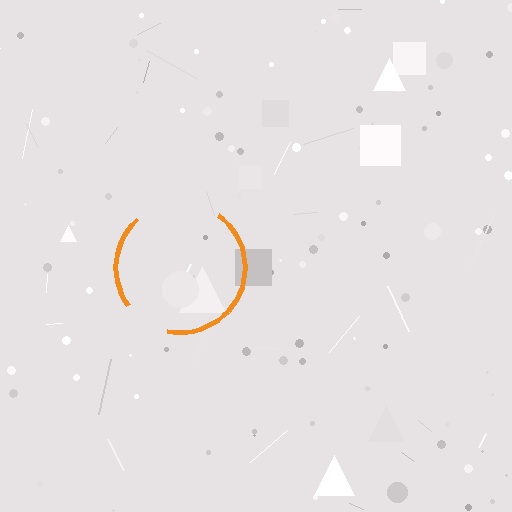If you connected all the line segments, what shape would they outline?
They would outline a circle.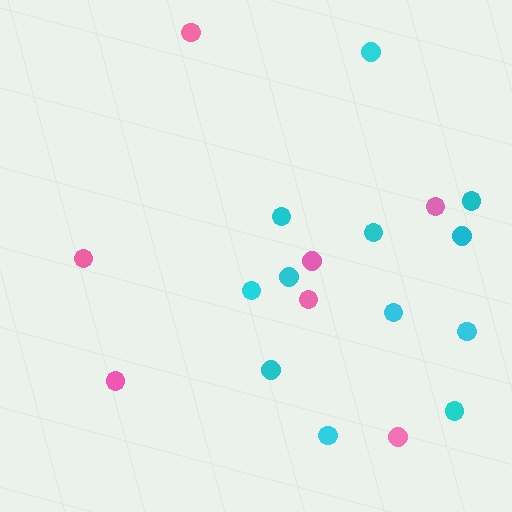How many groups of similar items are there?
There are 2 groups: one group of pink circles (7) and one group of cyan circles (12).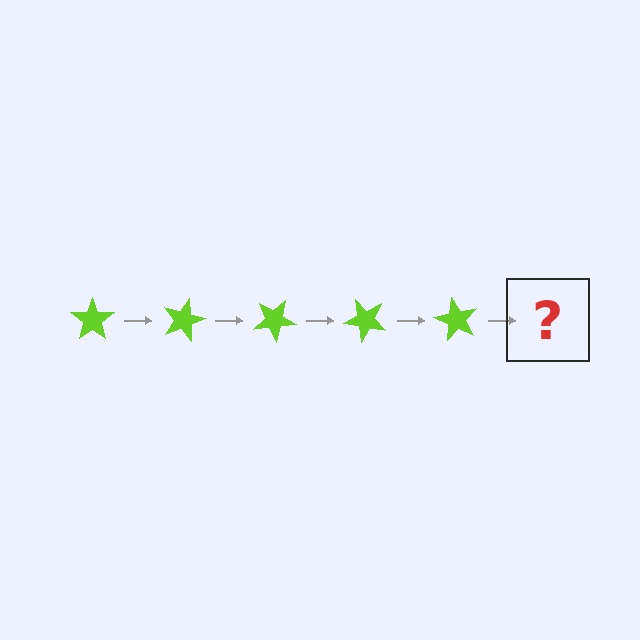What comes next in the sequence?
The next element should be a lime star rotated 75 degrees.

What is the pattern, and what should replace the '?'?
The pattern is that the star rotates 15 degrees each step. The '?' should be a lime star rotated 75 degrees.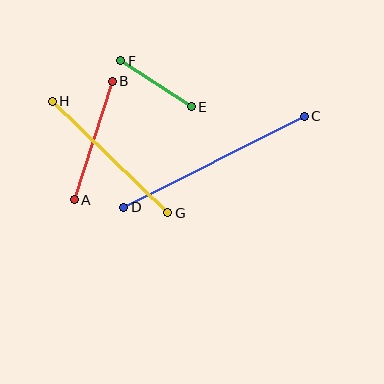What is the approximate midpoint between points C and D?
The midpoint is at approximately (214, 162) pixels.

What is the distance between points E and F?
The distance is approximately 84 pixels.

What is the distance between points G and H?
The distance is approximately 160 pixels.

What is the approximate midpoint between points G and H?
The midpoint is at approximately (110, 157) pixels.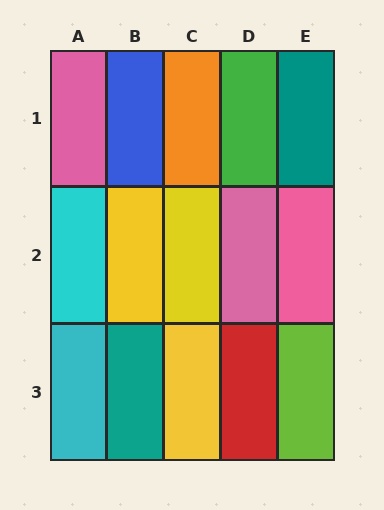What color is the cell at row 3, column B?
Teal.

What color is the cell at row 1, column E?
Teal.